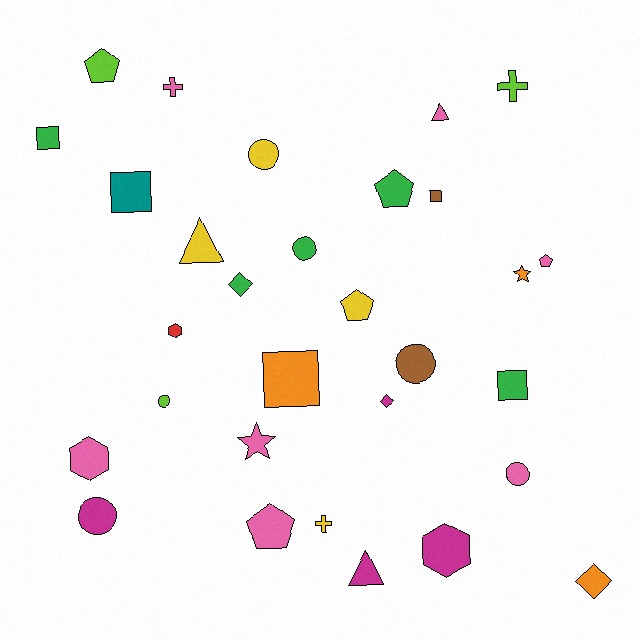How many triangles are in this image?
There are 3 triangles.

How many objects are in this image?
There are 30 objects.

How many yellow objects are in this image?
There are 4 yellow objects.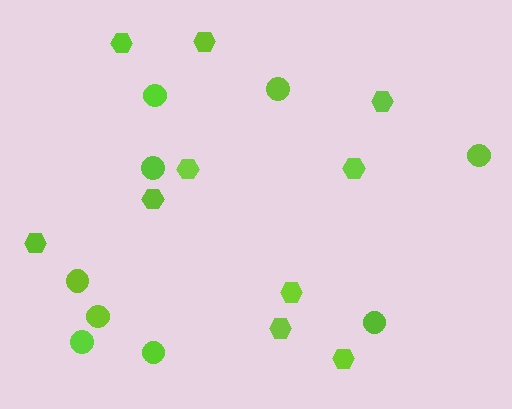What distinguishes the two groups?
There are 2 groups: one group of circles (9) and one group of hexagons (10).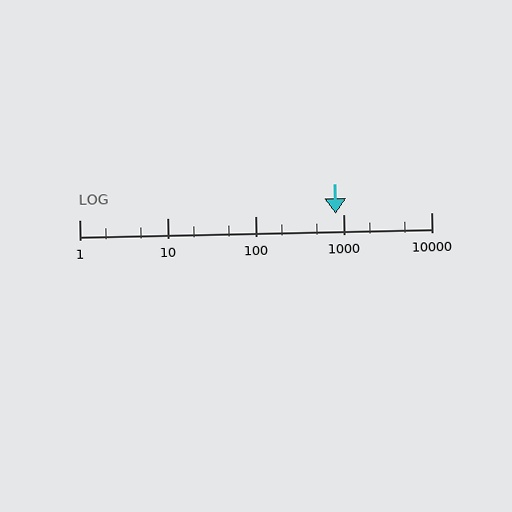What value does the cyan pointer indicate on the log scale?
The pointer indicates approximately 830.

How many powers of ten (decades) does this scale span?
The scale spans 4 decades, from 1 to 10000.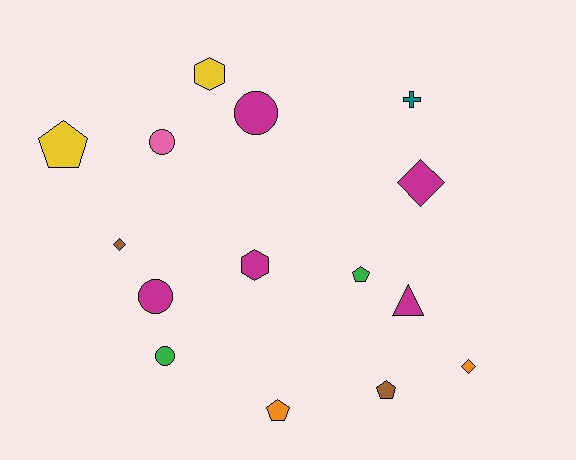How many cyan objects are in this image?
There are no cyan objects.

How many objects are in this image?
There are 15 objects.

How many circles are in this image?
There are 4 circles.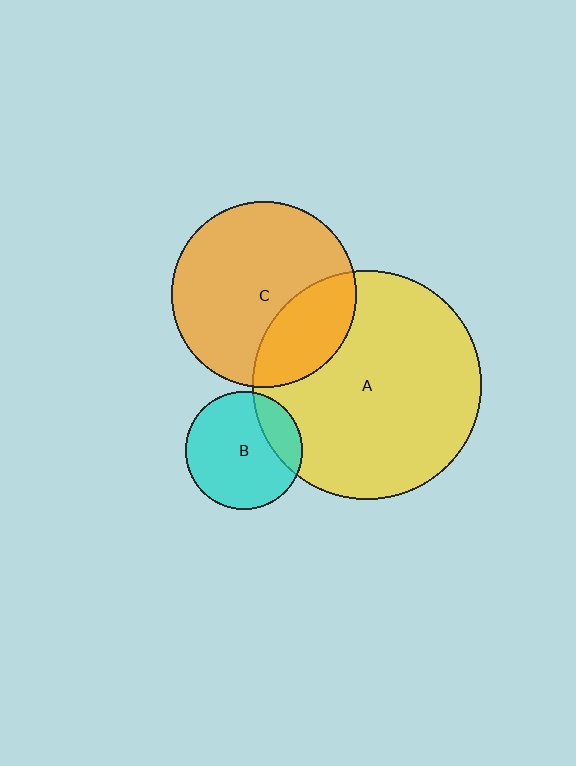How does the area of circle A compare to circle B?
Approximately 3.8 times.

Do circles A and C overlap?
Yes.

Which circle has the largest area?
Circle A (yellow).